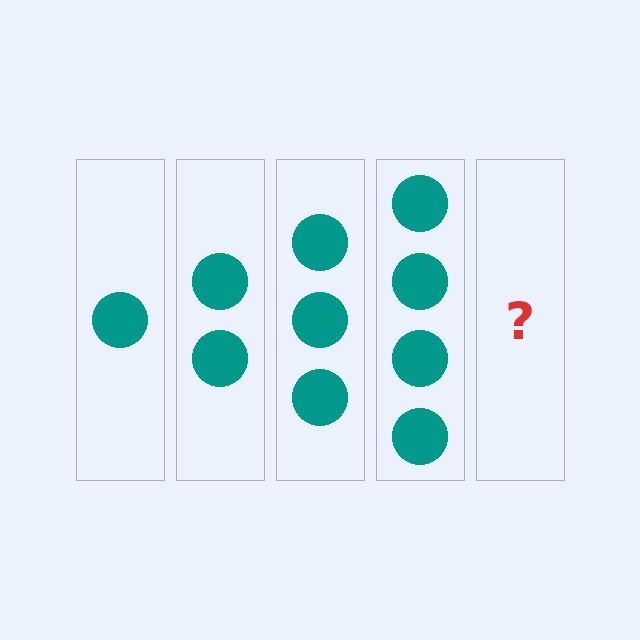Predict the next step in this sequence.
The next step is 5 circles.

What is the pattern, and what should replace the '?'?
The pattern is that each step adds one more circle. The '?' should be 5 circles.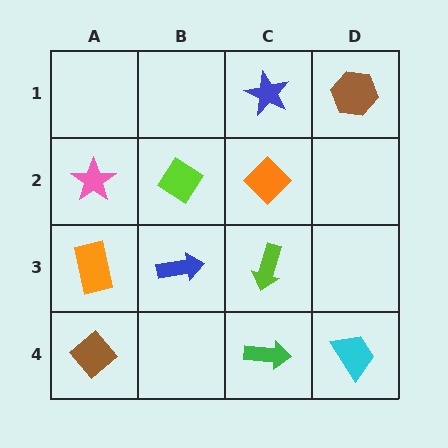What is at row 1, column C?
A blue star.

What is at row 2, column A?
A pink star.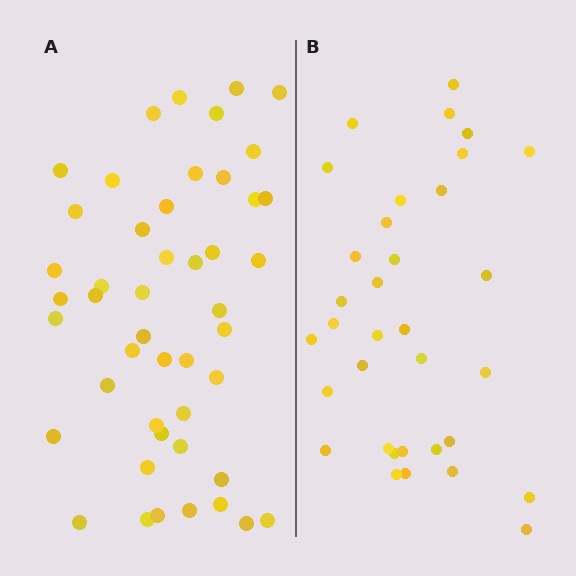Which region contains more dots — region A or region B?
Region A (the left region) has more dots.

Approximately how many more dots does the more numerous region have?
Region A has approximately 15 more dots than region B.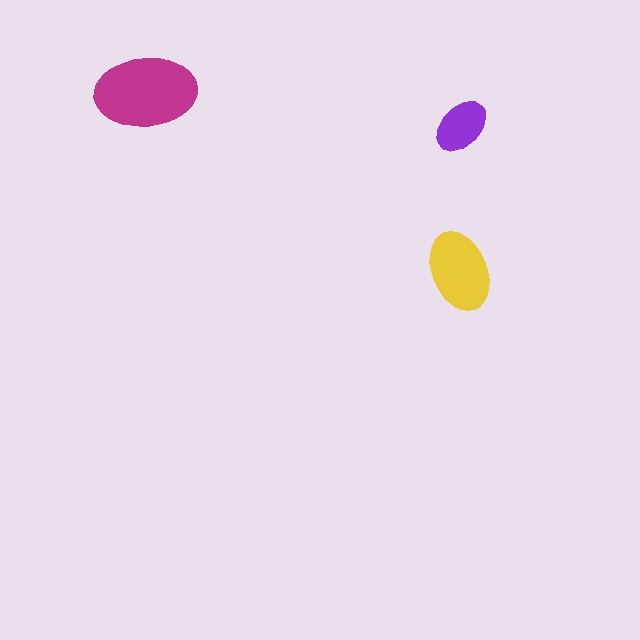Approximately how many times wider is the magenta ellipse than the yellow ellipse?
About 1.5 times wider.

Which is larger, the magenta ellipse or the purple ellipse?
The magenta one.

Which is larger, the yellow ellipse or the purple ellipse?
The yellow one.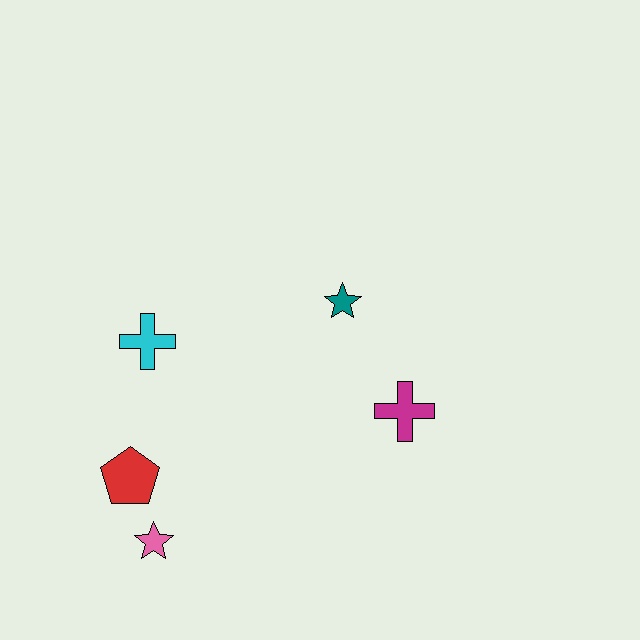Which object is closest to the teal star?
The magenta cross is closest to the teal star.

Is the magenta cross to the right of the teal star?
Yes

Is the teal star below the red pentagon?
No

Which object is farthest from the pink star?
The teal star is farthest from the pink star.